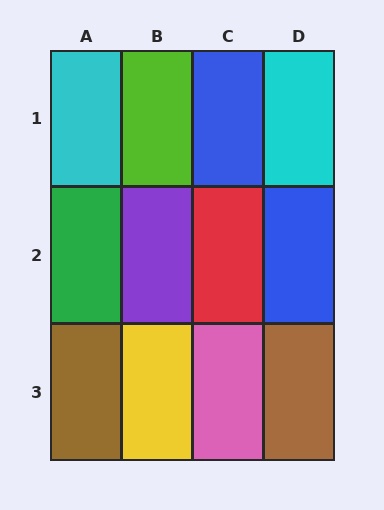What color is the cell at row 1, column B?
Lime.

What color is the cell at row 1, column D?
Cyan.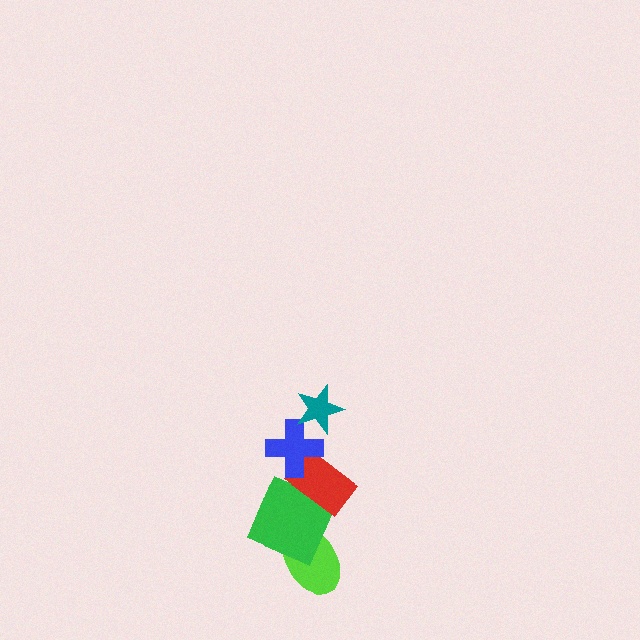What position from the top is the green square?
The green square is 4th from the top.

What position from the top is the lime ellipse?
The lime ellipse is 5th from the top.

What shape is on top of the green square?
The red rectangle is on top of the green square.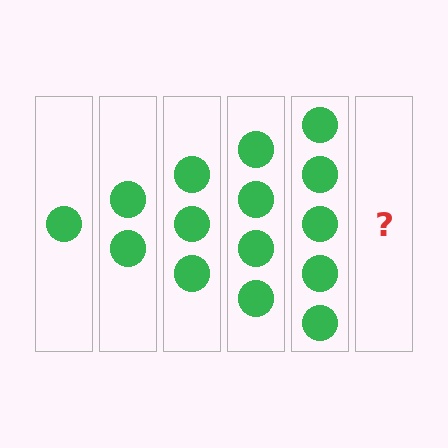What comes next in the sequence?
The next element should be 6 circles.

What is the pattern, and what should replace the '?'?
The pattern is that each step adds one more circle. The '?' should be 6 circles.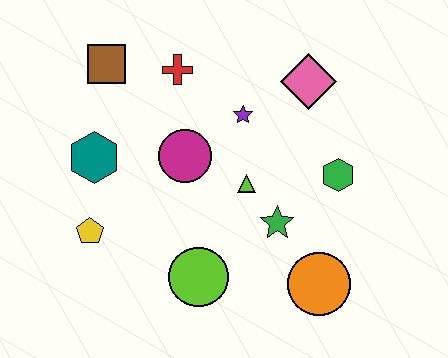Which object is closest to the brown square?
The red cross is closest to the brown square.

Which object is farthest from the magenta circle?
The orange circle is farthest from the magenta circle.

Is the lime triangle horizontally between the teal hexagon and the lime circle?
No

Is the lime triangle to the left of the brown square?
No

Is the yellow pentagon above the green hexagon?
No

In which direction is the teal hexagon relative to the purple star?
The teal hexagon is to the left of the purple star.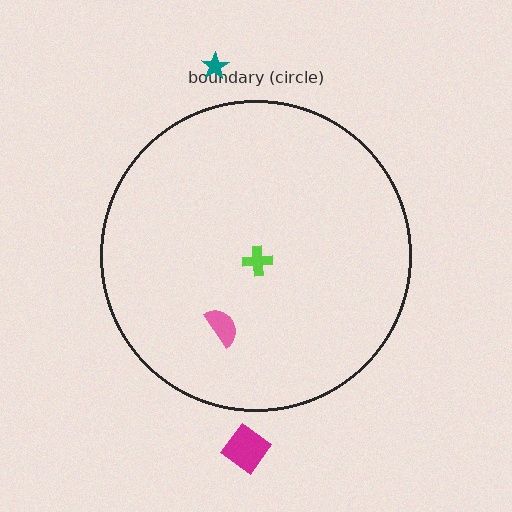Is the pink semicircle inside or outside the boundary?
Inside.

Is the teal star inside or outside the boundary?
Outside.